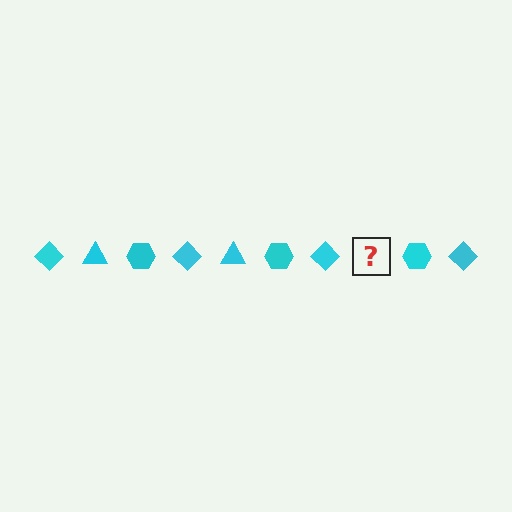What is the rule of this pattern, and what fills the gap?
The rule is that the pattern cycles through diamond, triangle, hexagon shapes in cyan. The gap should be filled with a cyan triangle.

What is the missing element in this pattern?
The missing element is a cyan triangle.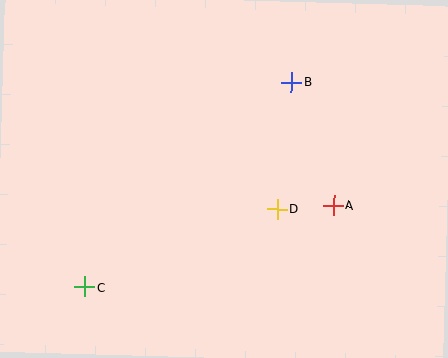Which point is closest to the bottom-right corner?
Point A is closest to the bottom-right corner.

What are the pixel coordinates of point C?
Point C is at (85, 287).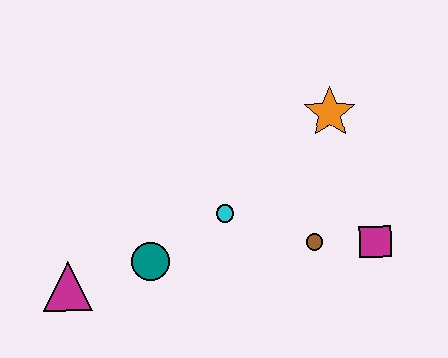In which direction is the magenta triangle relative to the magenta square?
The magenta triangle is to the left of the magenta square.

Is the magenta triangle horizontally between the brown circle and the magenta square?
No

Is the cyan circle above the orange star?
No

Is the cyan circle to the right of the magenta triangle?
Yes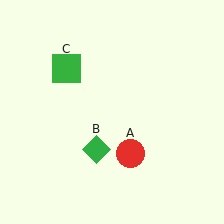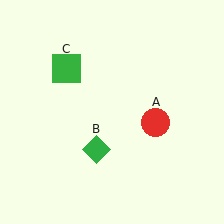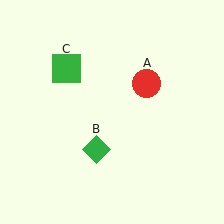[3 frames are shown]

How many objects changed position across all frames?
1 object changed position: red circle (object A).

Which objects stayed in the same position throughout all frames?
Green diamond (object B) and green square (object C) remained stationary.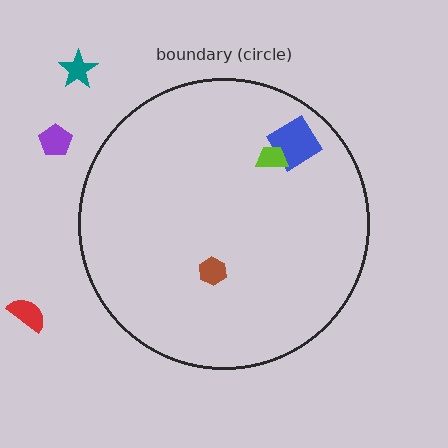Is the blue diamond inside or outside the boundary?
Inside.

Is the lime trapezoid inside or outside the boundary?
Inside.